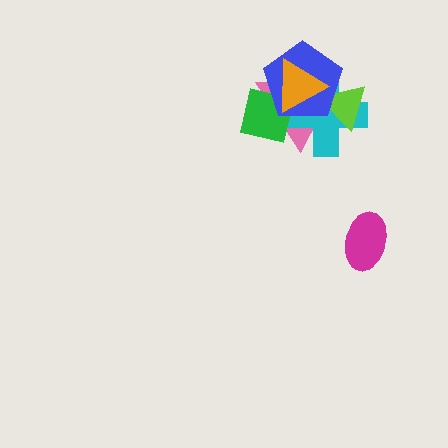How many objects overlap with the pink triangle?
5 objects overlap with the pink triangle.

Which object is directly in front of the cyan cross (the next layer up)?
The green square is directly in front of the cyan cross.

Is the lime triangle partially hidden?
Yes, it is partially covered by another shape.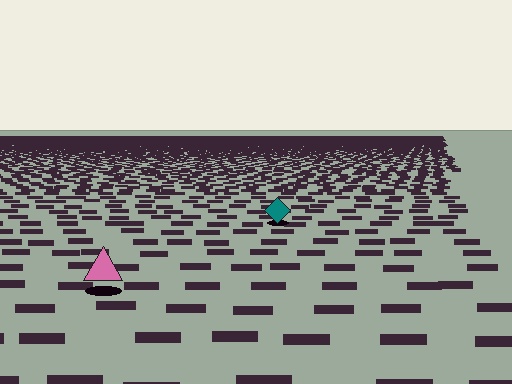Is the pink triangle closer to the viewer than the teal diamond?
Yes. The pink triangle is closer — you can tell from the texture gradient: the ground texture is coarser near it.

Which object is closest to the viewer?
The pink triangle is closest. The texture marks near it are larger and more spread out.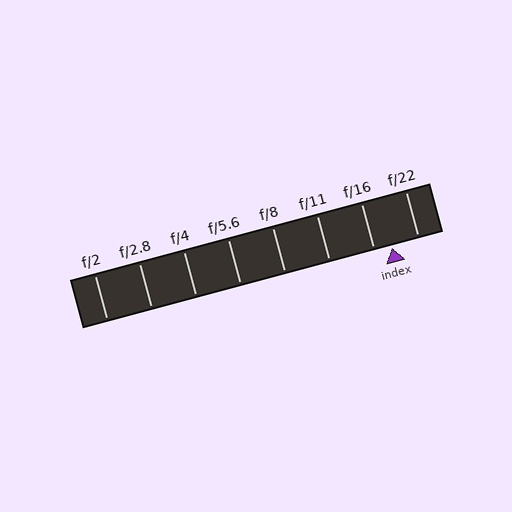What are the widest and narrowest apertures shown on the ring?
The widest aperture shown is f/2 and the narrowest is f/22.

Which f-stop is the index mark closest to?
The index mark is closest to f/16.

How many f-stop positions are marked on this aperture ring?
There are 8 f-stop positions marked.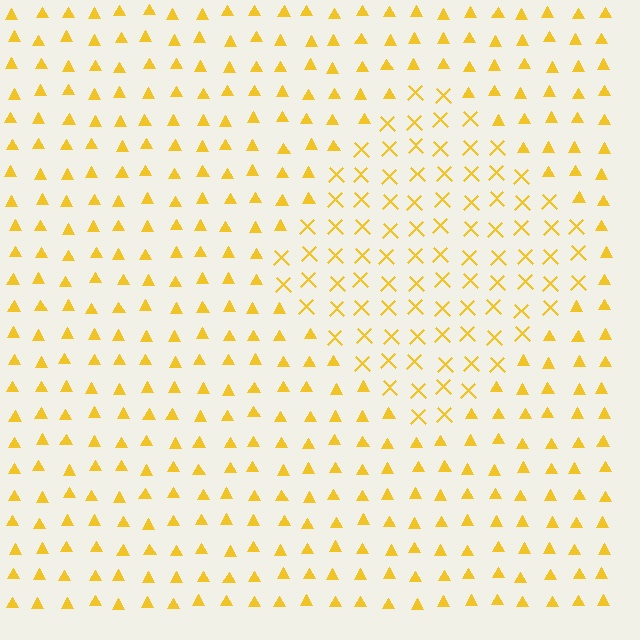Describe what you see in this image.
The image is filled with small yellow elements arranged in a uniform grid. A diamond-shaped region contains X marks, while the surrounding area contains triangles. The boundary is defined purely by the change in element shape.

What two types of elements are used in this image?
The image uses X marks inside the diamond region and triangles outside it.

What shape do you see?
I see a diamond.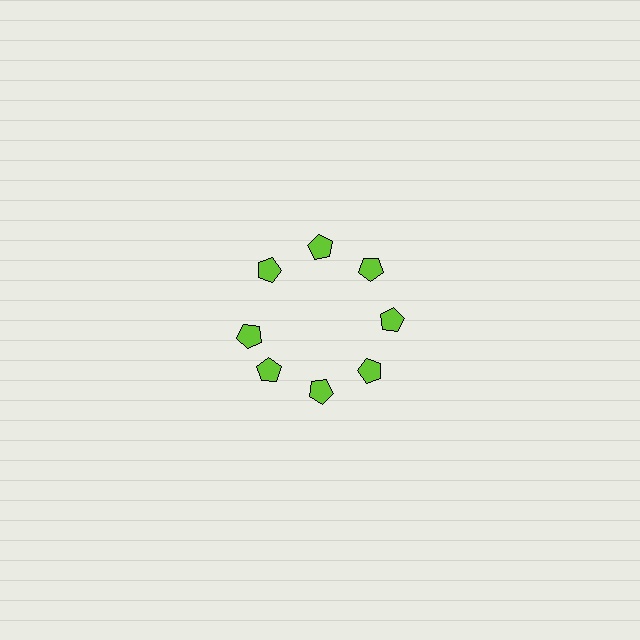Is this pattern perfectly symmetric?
No. The 8 lime pentagons are arranged in a ring, but one element near the 9 o'clock position is rotated out of alignment along the ring, breaking the 8-fold rotational symmetry.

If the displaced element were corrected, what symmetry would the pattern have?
It would have 8-fold rotational symmetry — the pattern would map onto itself every 45 degrees.